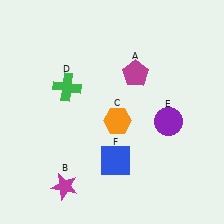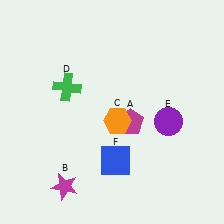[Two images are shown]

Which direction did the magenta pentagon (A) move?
The magenta pentagon (A) moved down.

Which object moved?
The magenta pentagon (A) moved down.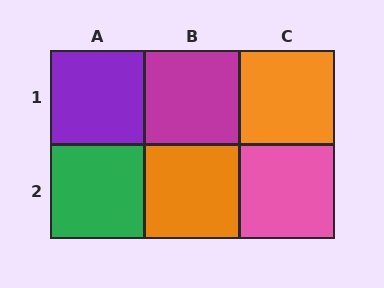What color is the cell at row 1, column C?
Orange.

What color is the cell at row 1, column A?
Purple.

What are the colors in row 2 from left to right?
Green, orange, pink.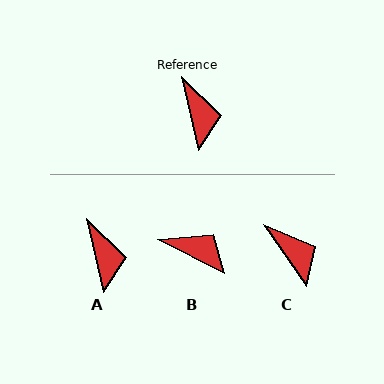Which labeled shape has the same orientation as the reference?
A.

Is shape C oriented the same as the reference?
No, it is off by about 22 degrees.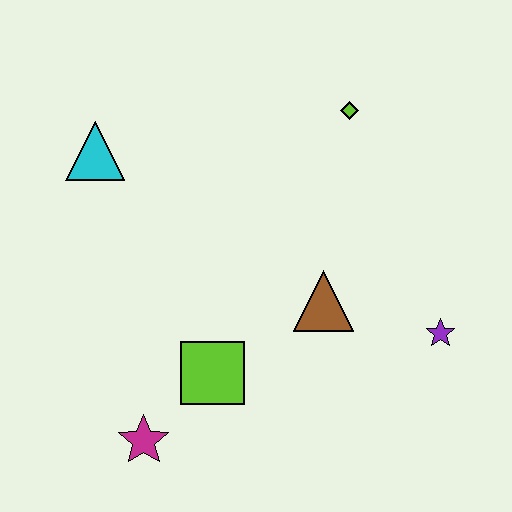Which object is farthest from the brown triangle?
The cyan triangle is farthest from the brown triangle.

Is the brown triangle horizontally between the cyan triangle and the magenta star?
No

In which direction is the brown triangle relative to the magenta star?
The brown triangle is to the right of the magenta star.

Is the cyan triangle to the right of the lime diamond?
No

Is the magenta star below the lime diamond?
Yes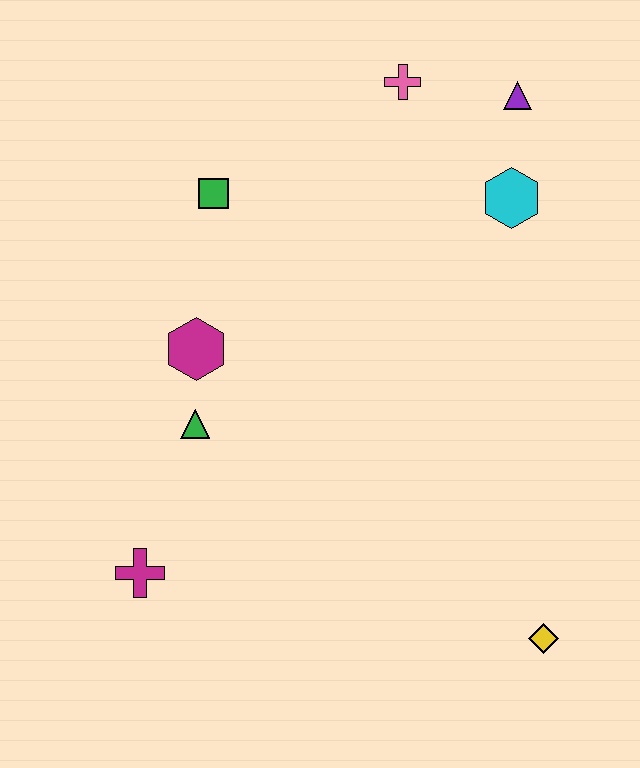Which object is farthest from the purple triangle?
The magenta cross is farthest from the purple triangle.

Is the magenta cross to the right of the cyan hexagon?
No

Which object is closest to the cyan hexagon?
The purple triangle is closest to the cyan hexagon.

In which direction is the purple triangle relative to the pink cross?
The purple triangle is to the right of the pink cross.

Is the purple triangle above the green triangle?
Yes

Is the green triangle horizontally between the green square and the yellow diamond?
No